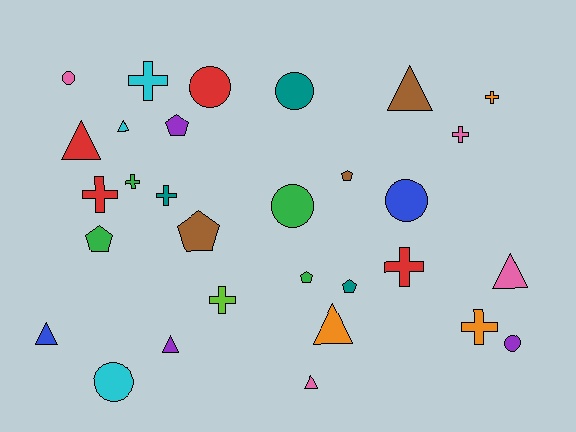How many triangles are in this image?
There are 8 triangles.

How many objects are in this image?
There are 30 objects.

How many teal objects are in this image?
There are 3 teal objects.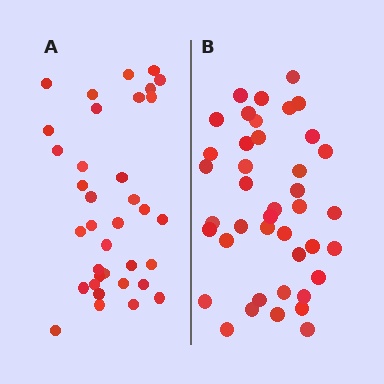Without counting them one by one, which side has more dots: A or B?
Region B (the right region) has more dots.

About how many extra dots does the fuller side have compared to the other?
Region B has about 5 more dots than region A.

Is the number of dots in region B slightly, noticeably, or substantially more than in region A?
Region B has only slightly more — the two regions are fairly close. The ratio is roughly 1.1 to 1.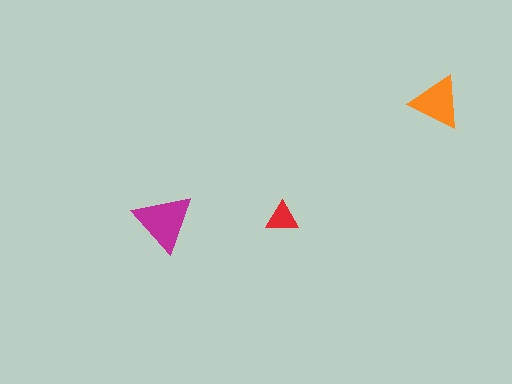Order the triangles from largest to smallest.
the magenta one, the orange one, the red one.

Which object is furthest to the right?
The orange triangle is rightmost.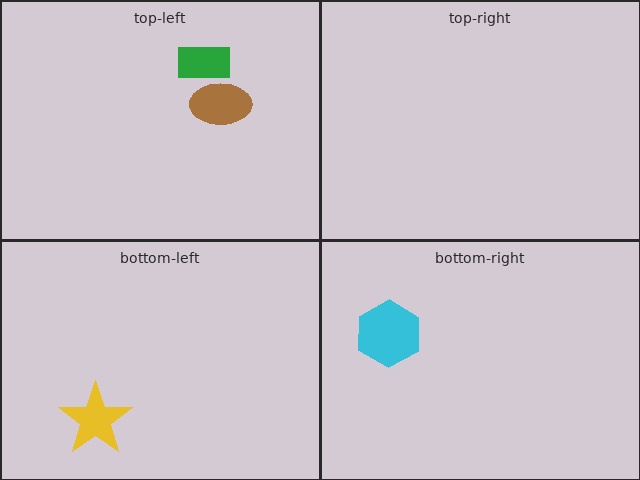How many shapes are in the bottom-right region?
1.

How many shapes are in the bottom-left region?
1.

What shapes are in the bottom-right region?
The cyan hexagon.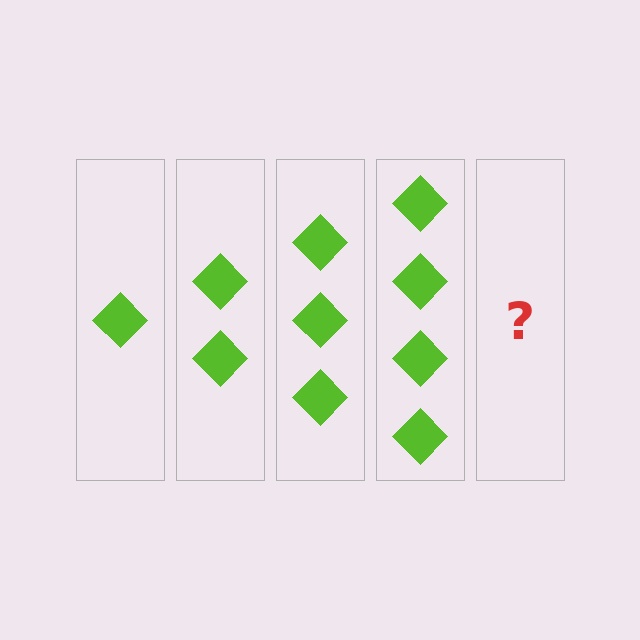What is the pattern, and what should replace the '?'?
The pattern is that each step adds one more diamond. The '?' should be 5 diamonds.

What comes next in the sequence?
The next element should be 5 diamonds.